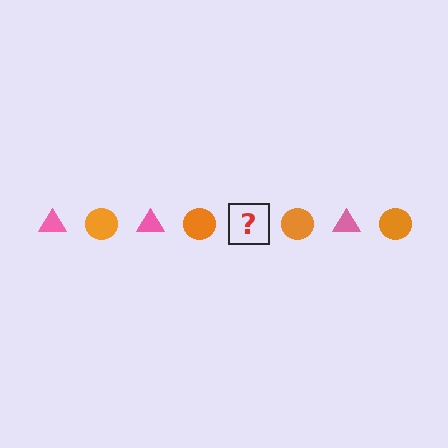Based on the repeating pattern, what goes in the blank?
The blank should be a pink triangle.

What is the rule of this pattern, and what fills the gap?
The rule is that the pattern alternates between pink triangle and orange circle. The gap should be filled with a pink triangle.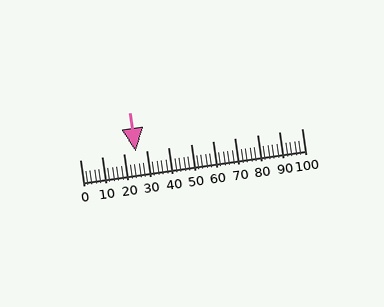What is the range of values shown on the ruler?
The ruler shows values from 0 to 100.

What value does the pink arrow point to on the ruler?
The pink arrow points to approximately 25.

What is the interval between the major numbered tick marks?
The major tick marks are spaced 10 units apart.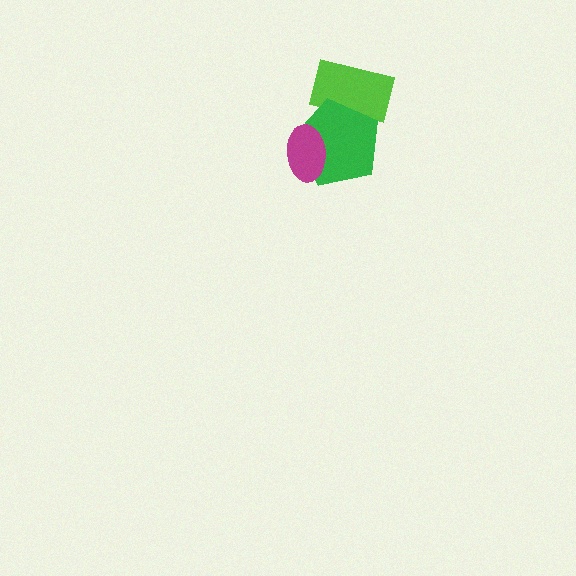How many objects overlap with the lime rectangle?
1 object overlaps with the lime rectangle.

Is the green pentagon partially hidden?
Yes, it is partially covered by another shape.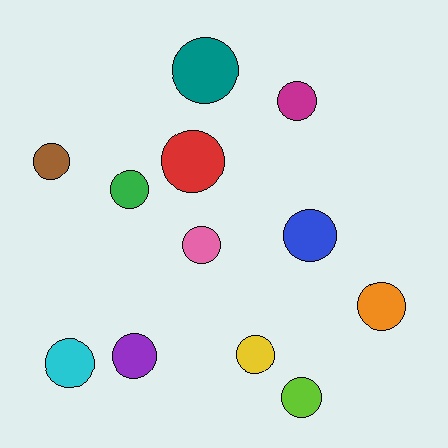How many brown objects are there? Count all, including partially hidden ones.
There is 1 brown object.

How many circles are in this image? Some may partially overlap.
There are 12 circles.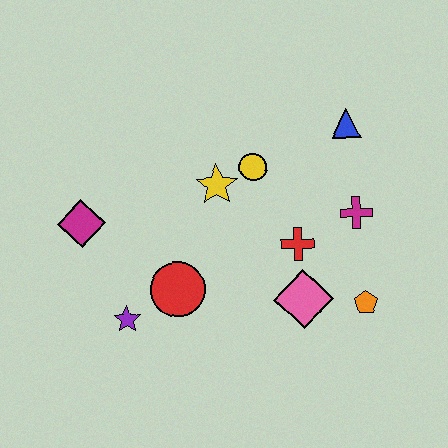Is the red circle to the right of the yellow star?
No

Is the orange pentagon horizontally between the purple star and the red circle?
No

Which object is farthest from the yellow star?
The orange pentagon is farthest from the yellow star.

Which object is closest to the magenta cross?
The red cross is closest to the magenta cross.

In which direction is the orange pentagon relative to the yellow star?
The orange pentagon is to the right of the yellow star.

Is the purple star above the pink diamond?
No